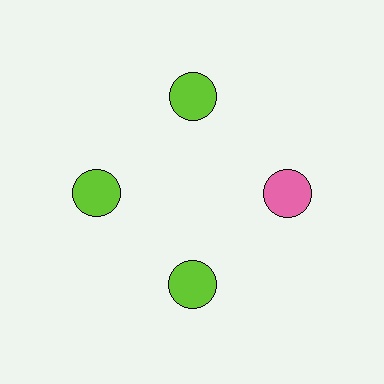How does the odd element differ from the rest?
It has a different color: pink instead of lime.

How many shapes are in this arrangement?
There are 4 shapes arranged in a ring pattern.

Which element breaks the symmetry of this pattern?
The pink circle at roughly the 3 o'clock position breaks the symmetry. All other shapes are lime circles.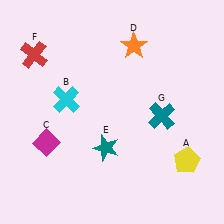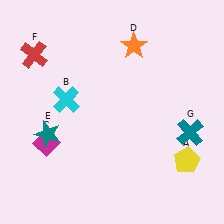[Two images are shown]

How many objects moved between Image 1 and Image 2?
2 objects moved between the two images.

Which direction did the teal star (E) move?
The teal star (E) moved left.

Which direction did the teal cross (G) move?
The teal cross (G) moved right.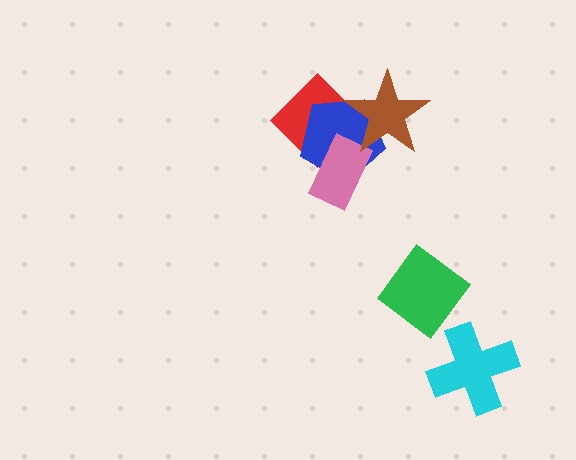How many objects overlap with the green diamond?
0 objects overlap with the green diamond.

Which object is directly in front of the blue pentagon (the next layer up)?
The pink rectangle is directly in front of the blue pentagon.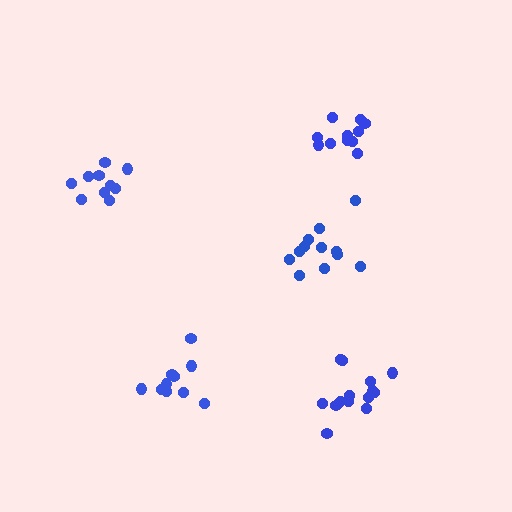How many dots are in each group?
Group 1: 15 dots, Group 2: 10 dots, Group 3: 12 dots, Group 4: 11 dots, Group 5: 10 dots (58 total).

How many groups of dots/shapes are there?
There are 5 groups.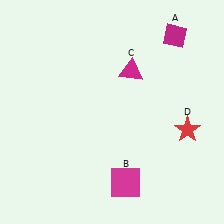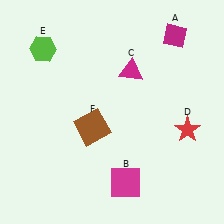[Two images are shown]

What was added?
A lime hexagon (E), a brown square (F) were added in Image 2.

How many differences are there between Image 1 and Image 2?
There are 2 differences between the two images.